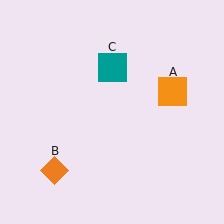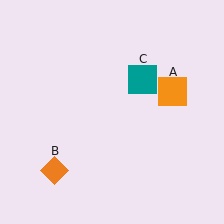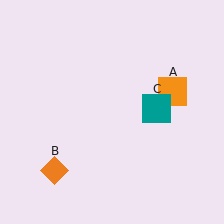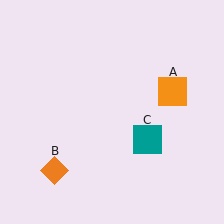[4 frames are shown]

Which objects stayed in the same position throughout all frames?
Orange square (object A) and orange diamond (object B) remained stationary.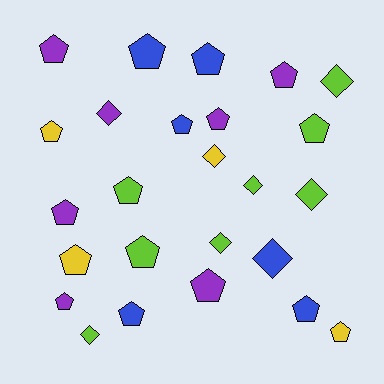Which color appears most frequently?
Lime, with 8 objects.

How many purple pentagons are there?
There are 6 purple pentagons.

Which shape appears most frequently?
Pentagon, with 17 objects.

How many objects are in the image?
There are 25 objects.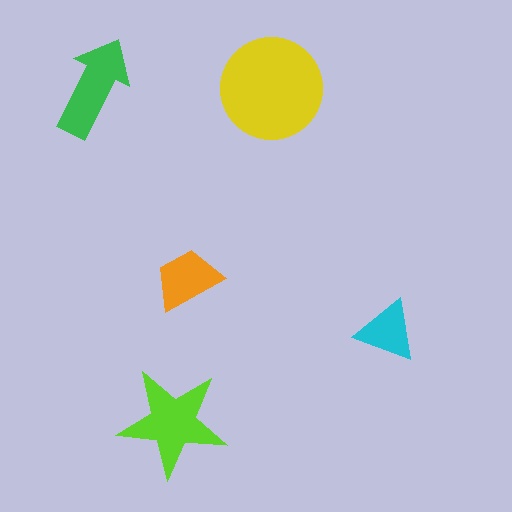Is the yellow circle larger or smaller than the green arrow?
Larger.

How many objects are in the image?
There are 5 objects in the image.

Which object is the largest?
The yellow circle.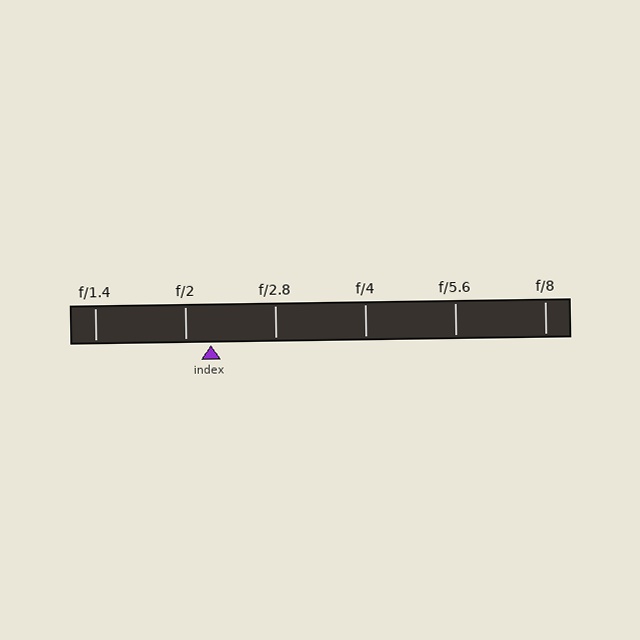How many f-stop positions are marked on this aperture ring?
There are 6 f-stop positions marked.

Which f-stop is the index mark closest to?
The index mark is closest to f/2.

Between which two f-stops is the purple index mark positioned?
The index mark is between f/2 and f/2.8.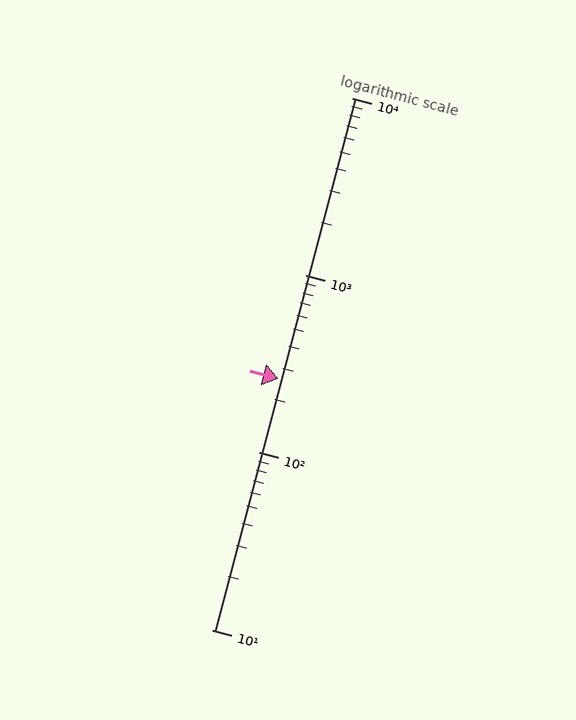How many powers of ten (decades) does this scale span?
The scale spans 3 decades, from 10 to 10000.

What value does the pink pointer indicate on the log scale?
The pointer indicates approximately 260.